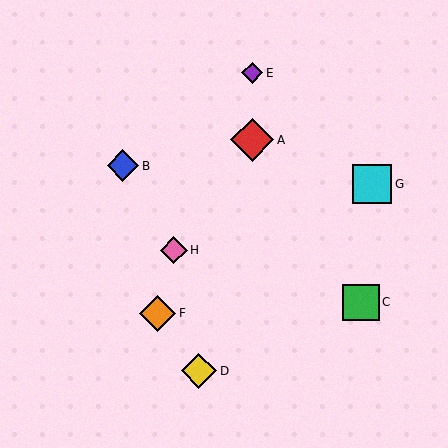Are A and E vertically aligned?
Yes, both are at x≈253.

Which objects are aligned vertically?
Objects A, E are aligned vertically.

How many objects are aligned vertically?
2 objects (A, E) are aligned vertically.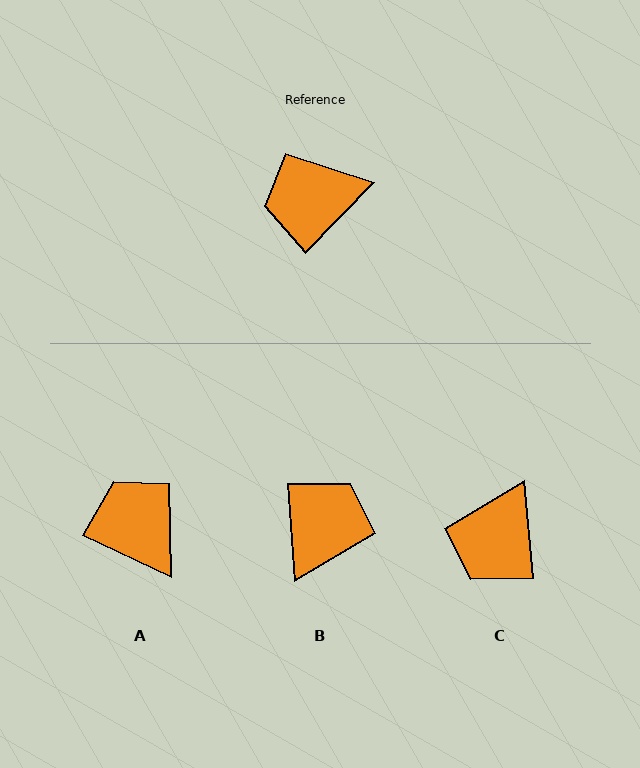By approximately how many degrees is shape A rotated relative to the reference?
Approximately 71 degrees clockwise.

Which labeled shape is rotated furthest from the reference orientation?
B, about 132 degrees away.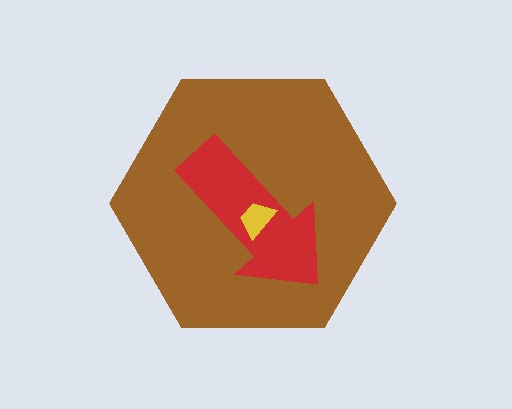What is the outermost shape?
The brown hexagon.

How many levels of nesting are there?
3.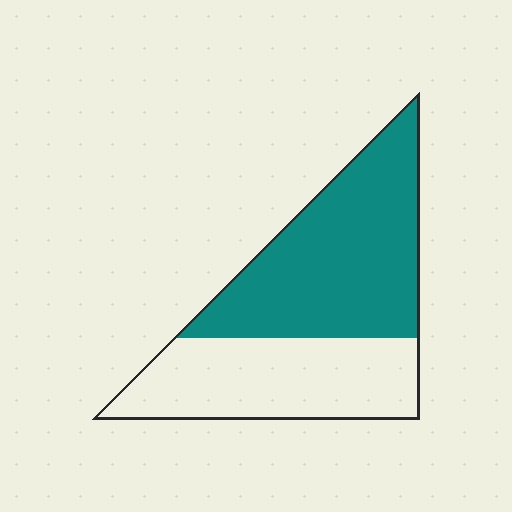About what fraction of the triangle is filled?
About three fifths (3/5).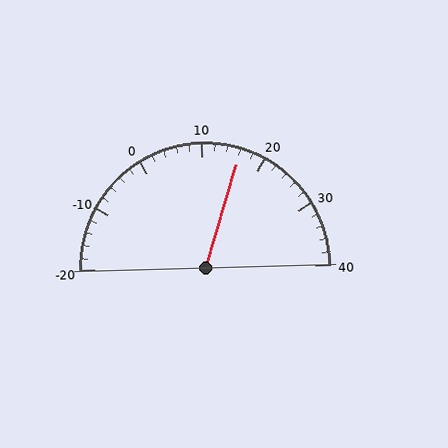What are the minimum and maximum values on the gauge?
The gauge ranges from -20 to 40.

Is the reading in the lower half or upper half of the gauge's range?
The reading is in the upper half of the range (-20 to 40).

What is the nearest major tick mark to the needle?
The nearest major tick mark is 20.